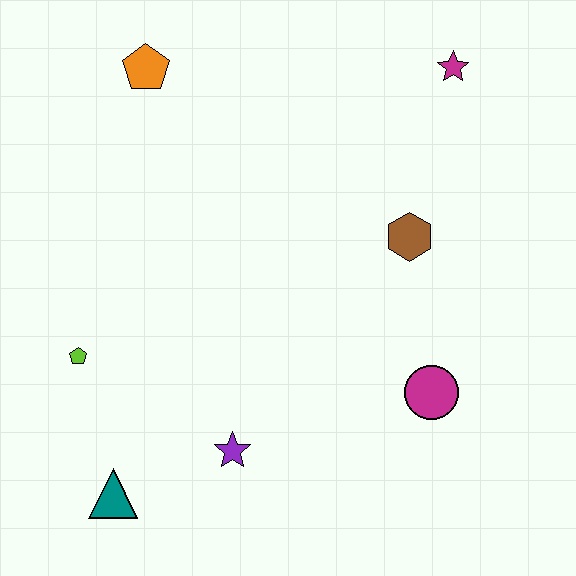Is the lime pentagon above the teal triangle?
Yes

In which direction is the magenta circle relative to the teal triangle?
The magenta circle is to the right of the teal triangle.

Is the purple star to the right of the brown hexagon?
No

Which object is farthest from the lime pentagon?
The magenta star is farthest from the lime pentagon.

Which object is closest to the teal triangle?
The purple star is closest to the teal triangle.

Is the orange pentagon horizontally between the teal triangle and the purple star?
Yes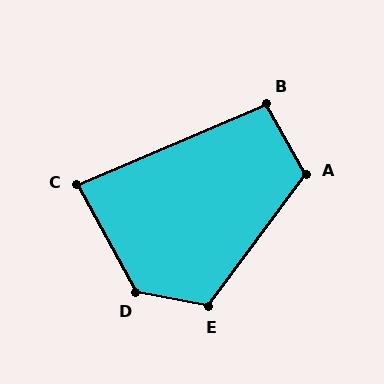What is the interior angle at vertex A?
Approximately 114 degrees (obtuse).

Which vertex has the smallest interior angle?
C, at approximately 84 degrees.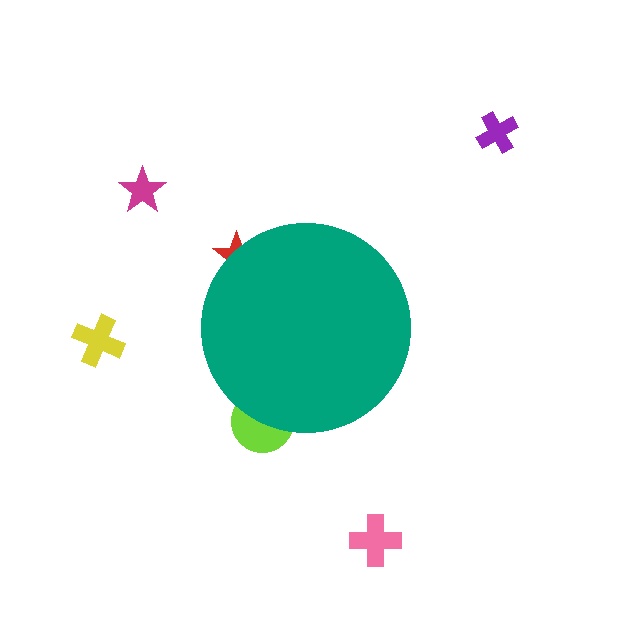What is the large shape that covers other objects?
A teal circle.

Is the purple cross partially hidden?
No, the purple cross is fully visible.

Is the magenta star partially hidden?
No, the magenta star is fully visible.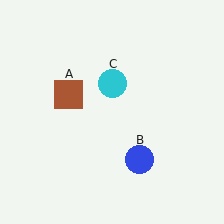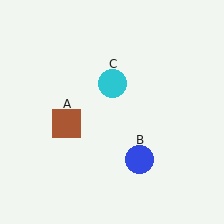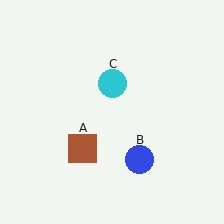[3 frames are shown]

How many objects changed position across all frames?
1 object changed position: brown square (object A).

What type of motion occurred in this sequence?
The brown square (object A) rotated counterclockwise around the center of the scene.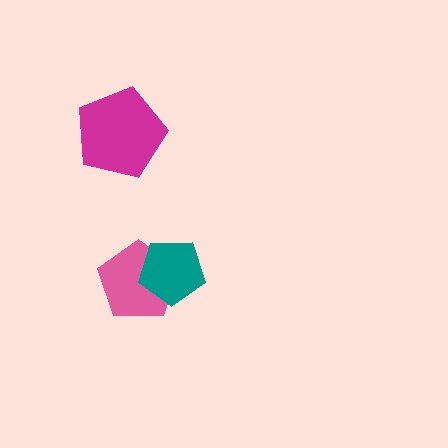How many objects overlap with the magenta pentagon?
0 objects overlap with the magenta pentagon.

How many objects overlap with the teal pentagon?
1 object overlaps with the teal pentagon.